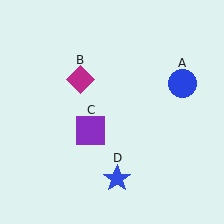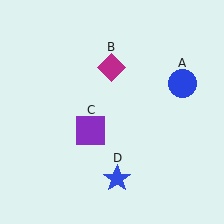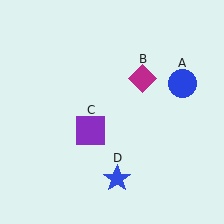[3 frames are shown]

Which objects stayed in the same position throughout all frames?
Blue circle (object A) and purple square (object C) and blue star (object D) remained stationary.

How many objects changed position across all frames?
1 object changed position: magenta diamond (object B).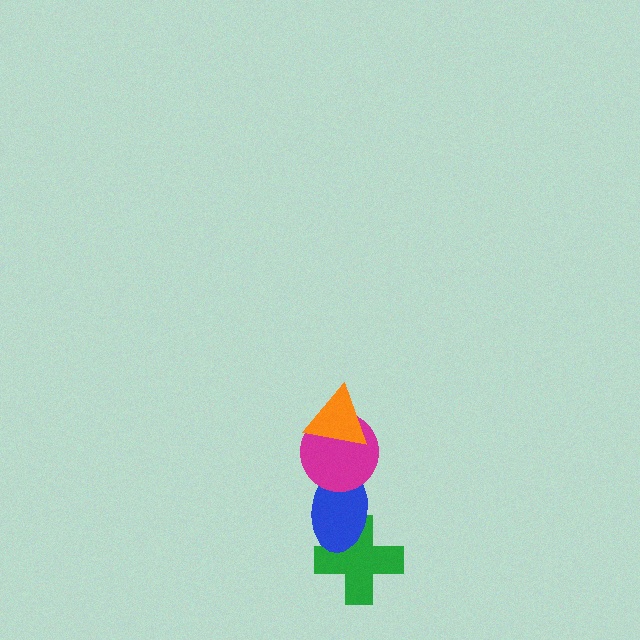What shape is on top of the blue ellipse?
The magenta circle is on top of the blue ellipse.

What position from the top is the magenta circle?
The magenta circle is 2nd from the top.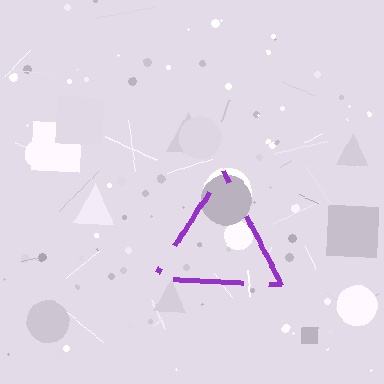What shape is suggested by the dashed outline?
The dashed outline suggests a triangle.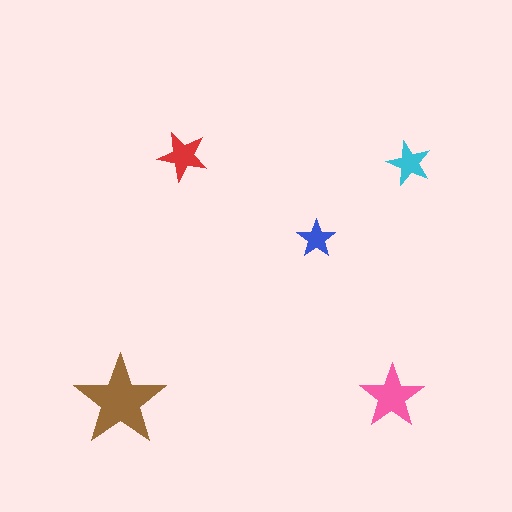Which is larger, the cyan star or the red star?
The red one.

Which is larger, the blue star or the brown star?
The brown one.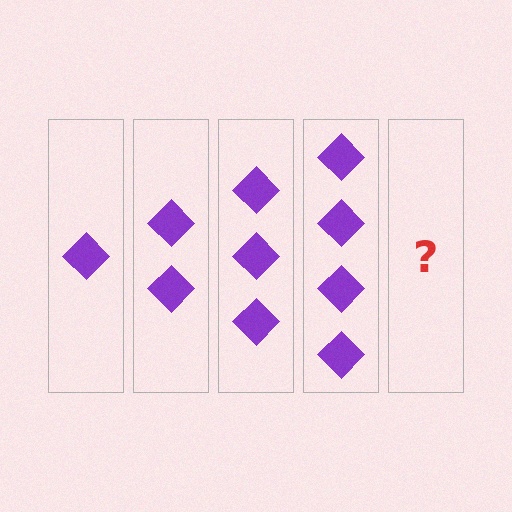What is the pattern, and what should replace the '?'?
The pattern is that each step adds one more diamond. The '?' should be 5 diamonds.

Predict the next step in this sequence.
The next step is 5 diamonds.